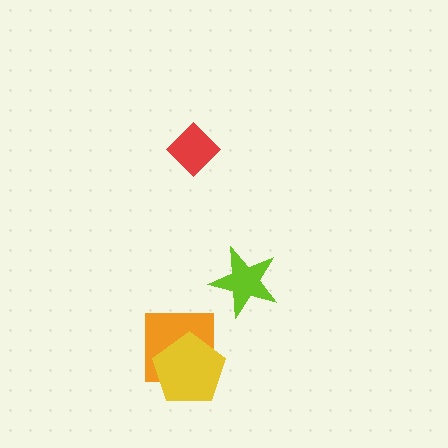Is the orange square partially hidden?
Yes, it is partially covered by another shape.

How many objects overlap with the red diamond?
0 objects overlap with the red diamond.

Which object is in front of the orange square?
The yellow pentagon is in front of the orange square.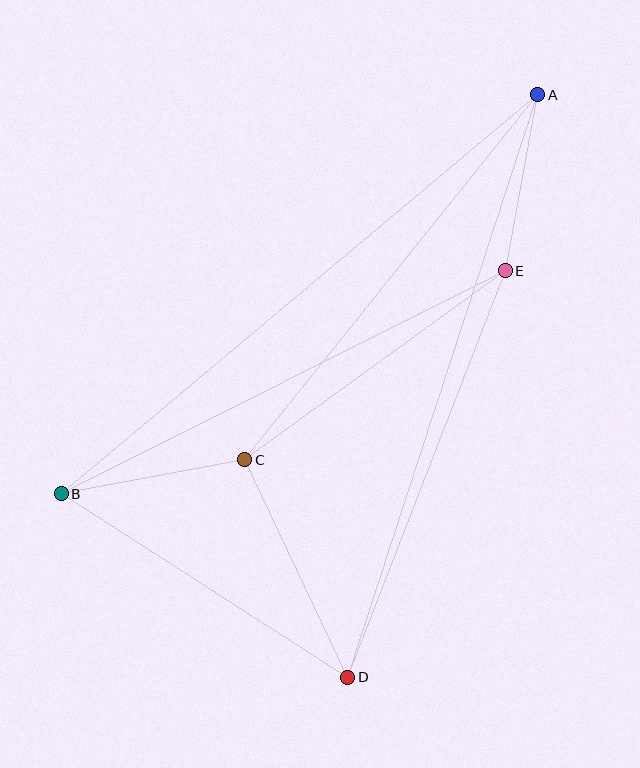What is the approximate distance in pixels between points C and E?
The distance between C and E is approximately 322 pixels.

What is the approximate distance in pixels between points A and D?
The distance between A and D is approximately 613 pixels.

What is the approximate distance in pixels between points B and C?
The distance between B and C is approximately 187 pixels.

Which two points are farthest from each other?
Points A and B are farthest from each other.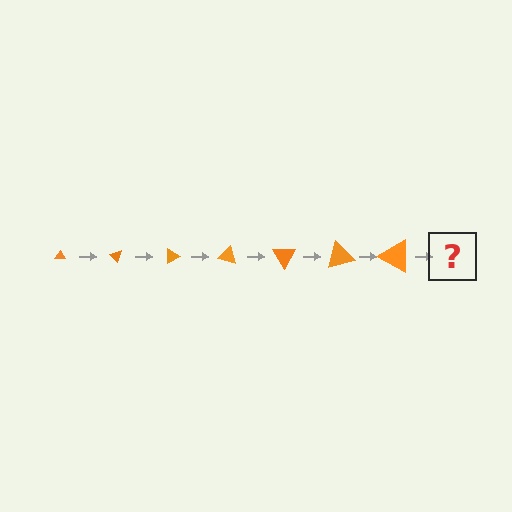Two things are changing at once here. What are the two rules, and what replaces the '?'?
The two rules are that the triangle grows larger each step and it rotates 45 degrees each step. The '?' should be a triangle, larger than the previous one and rotated 315 degrees from the start.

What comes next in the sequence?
The next element should be a triangle, larger than the previous one and rotated 315 degrees from the start.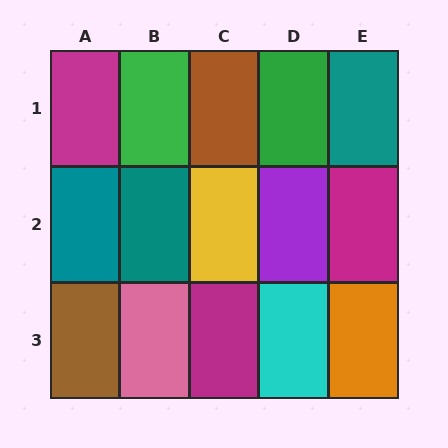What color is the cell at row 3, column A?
Brown.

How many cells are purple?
1 cell is purple.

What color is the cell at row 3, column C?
Magenta.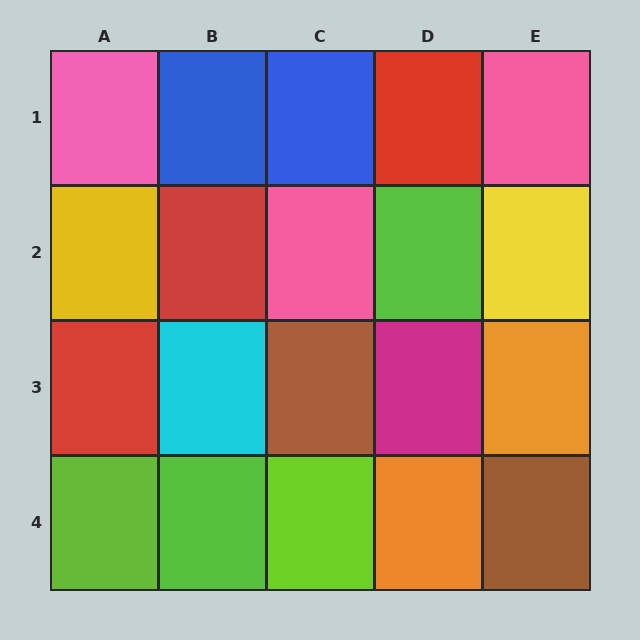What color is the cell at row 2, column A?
Yellow.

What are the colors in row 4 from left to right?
Lime, lime, lime, orange, brown.